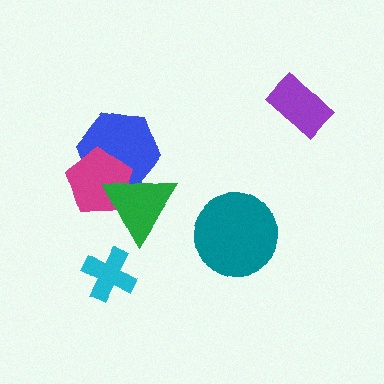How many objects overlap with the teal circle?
0 objects overlap with the teal circle.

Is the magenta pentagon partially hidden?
Yes, it is partially covered by another shape.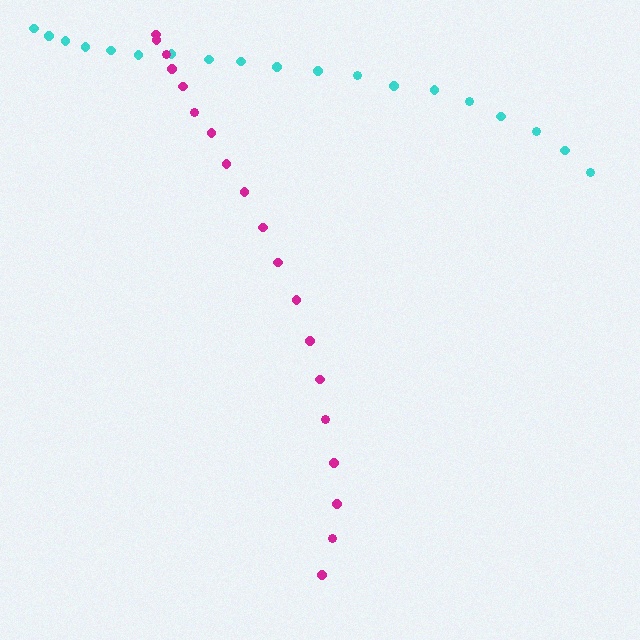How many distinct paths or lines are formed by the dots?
There are 2 distinct paths.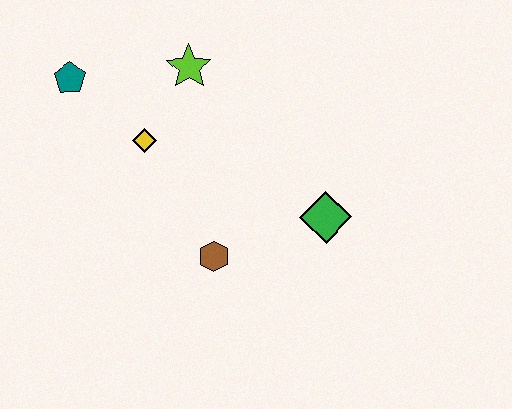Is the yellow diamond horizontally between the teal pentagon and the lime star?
Yes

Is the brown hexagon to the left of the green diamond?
Yes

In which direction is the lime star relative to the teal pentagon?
The lime star is to the right of the teal pentagon.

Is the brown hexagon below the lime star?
Yes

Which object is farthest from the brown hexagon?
The teal pentagon is farthest from the brown hexagon.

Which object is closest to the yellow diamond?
The lime star is closest to the yellow diamond.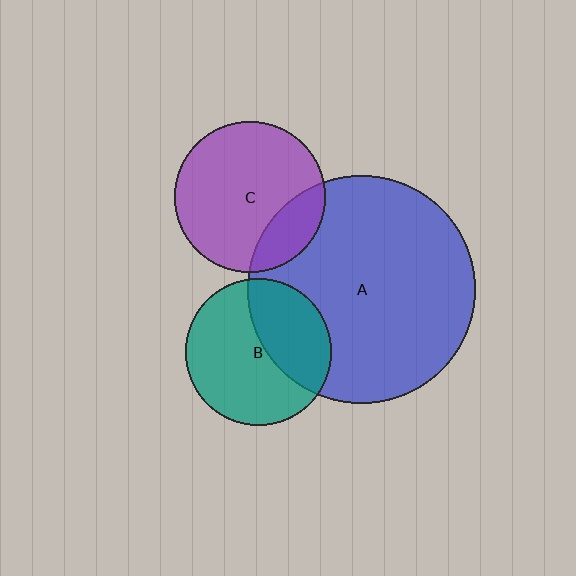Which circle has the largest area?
Circle A (blue).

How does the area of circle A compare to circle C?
Approximately 2.3 times.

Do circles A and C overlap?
Yes.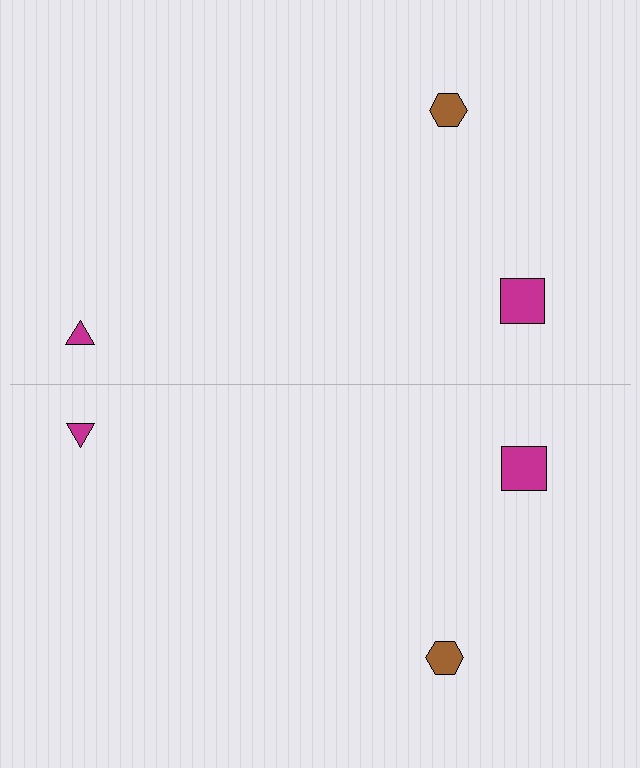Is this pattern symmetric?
Yes, this pattern has bilateral (reflection) symmetry.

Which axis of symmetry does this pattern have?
The pattern has a horizontal axis of symmetry running through the center of the image.